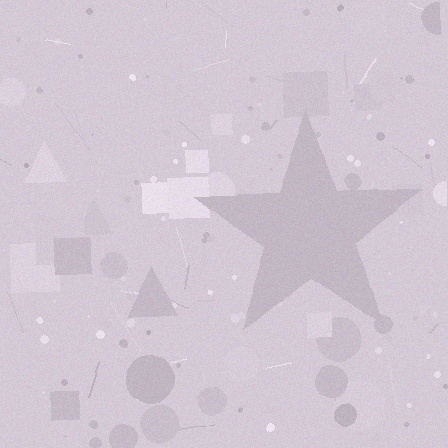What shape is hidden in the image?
A star is hidden in the image.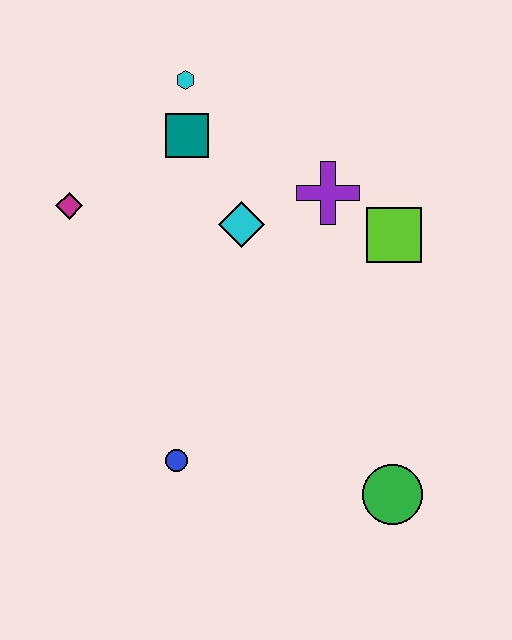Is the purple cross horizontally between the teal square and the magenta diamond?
No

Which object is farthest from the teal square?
The green circle is farthest from the teal square.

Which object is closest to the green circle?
The blue circle is closest to the green circle.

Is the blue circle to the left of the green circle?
Yes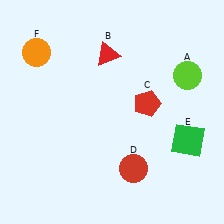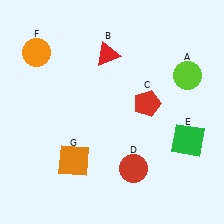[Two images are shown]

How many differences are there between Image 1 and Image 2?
There is 1 difference between the two images.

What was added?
An orange square (G) was added in Image 2.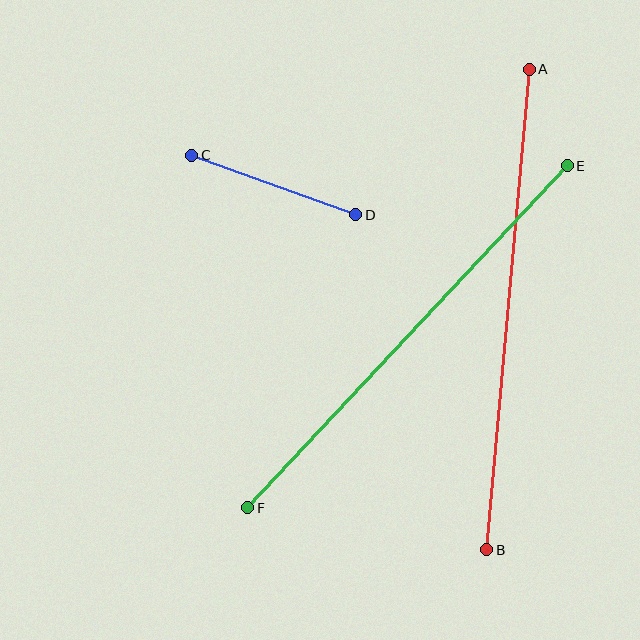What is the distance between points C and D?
The distance is approximately 174 pixels.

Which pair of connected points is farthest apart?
Points A and B are farthest apart.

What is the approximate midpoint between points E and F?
The midpoint is at approximately (408, 337) pixels.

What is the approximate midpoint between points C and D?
The midpoint is at approximately (274, 185) pixels.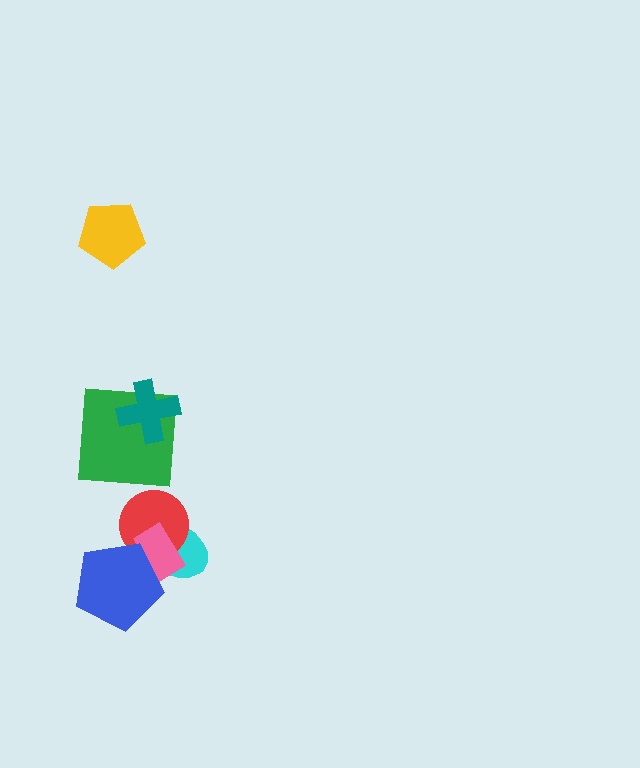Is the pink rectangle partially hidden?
Yes, it is partially covered by another shape.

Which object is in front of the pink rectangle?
The blue pentagon is in front of the pink rectangle.